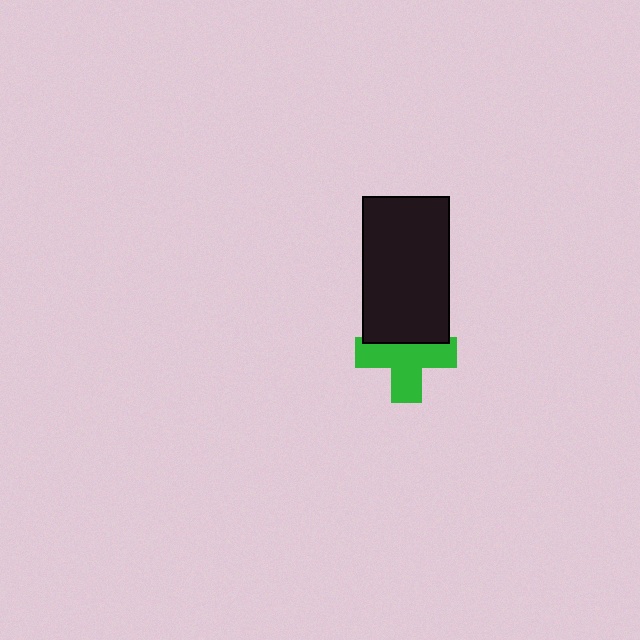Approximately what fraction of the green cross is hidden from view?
Roughly 31% of the green cross is hidden behind the black rectangle.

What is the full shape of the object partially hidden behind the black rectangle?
The partially hidden object is a green cross.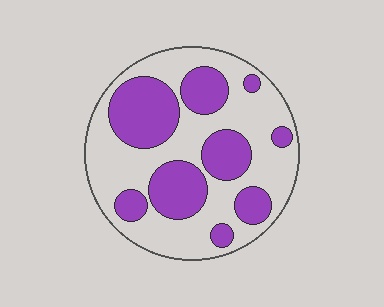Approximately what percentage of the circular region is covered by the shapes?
Approximately 40%.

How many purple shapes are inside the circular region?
9.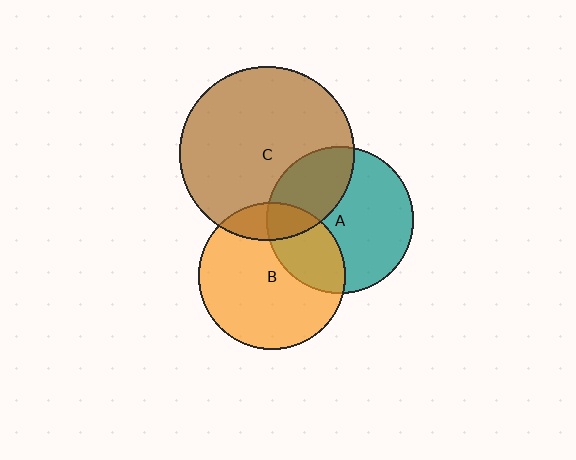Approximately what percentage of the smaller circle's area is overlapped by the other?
Approximately 15%.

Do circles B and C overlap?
Yes.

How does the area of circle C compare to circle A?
Approximately 1.4 times.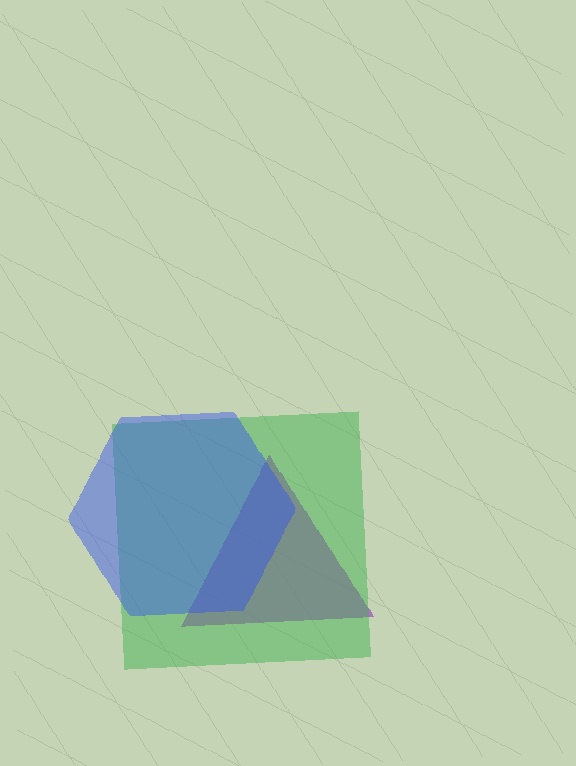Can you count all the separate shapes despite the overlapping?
Yes, there are 3 separate shapes.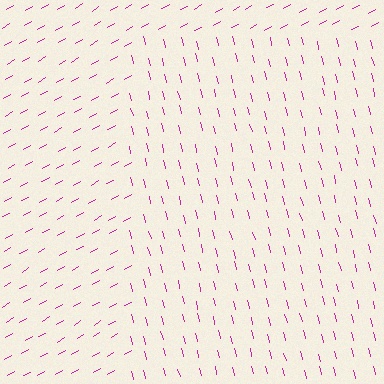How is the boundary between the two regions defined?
The boundary is defined purely by a change in line orientation (approximately 74 degrees difference). All lines are the same color and thickness.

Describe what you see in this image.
The image is filled with small magenta line segments. A rectangle region in the image has lines oriented differently from the surrounding lines, creating a visible texture boundary.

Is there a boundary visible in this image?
Yes, there is a texture boundary formed by a change in line orientation.